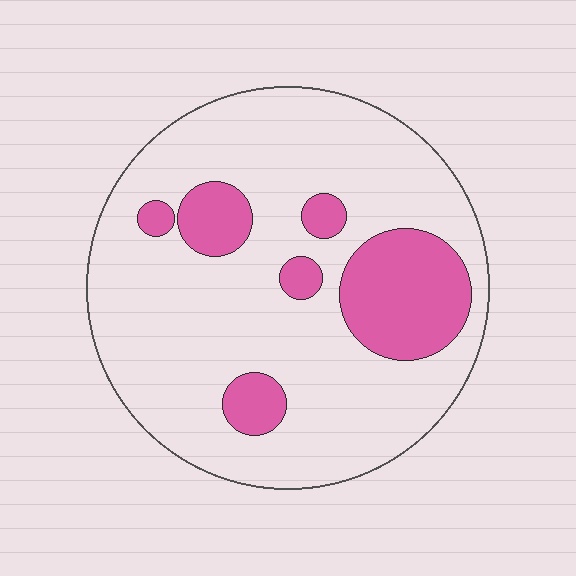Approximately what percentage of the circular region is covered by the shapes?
Approximately 20%.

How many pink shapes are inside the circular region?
6.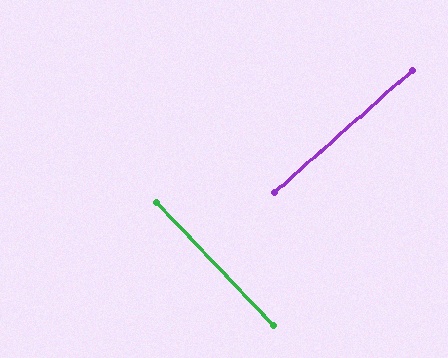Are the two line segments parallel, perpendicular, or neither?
Perpendicular — they meet at approximately 88°.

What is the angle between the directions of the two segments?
Approximately 88 degrees.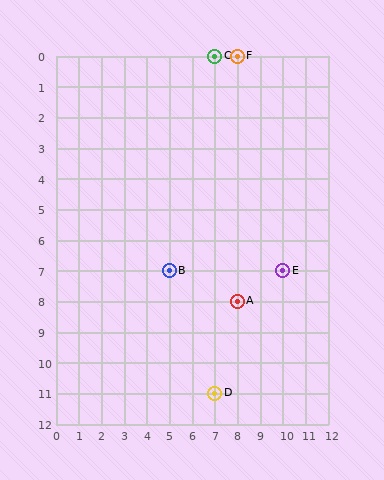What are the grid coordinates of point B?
Point B is at grid coordinates (5, 7).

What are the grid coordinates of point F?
Point F is at grid coordinates (8, 0).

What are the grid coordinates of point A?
Point A is at grid coordinates (8, 8).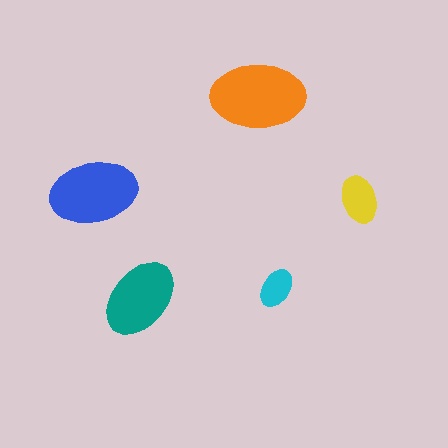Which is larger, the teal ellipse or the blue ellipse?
The blue one.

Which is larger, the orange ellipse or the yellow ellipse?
The orange one.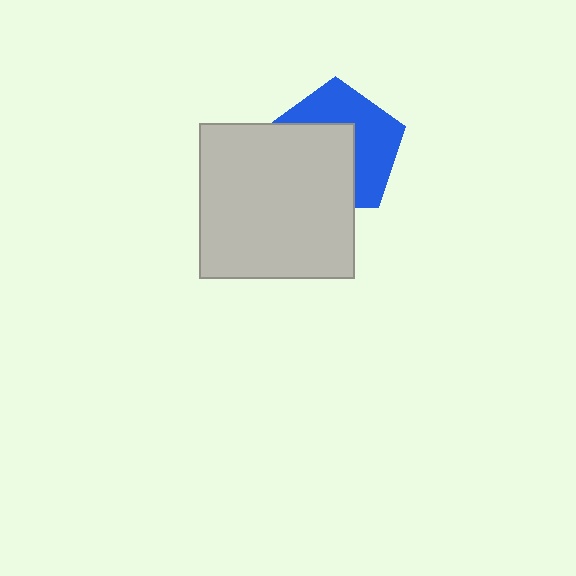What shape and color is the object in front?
The object in front is a light gray square.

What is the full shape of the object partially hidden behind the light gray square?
The partially hidden object is a blue pentagon.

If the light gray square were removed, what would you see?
You would see the complete blue pentagon.